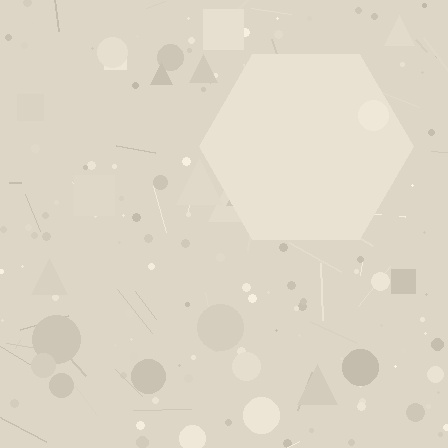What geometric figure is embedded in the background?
A hexagon is embedded in the background.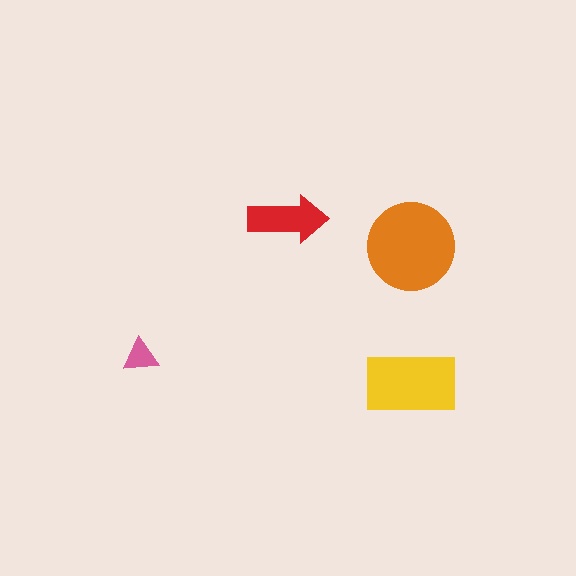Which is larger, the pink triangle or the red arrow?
The red arrow.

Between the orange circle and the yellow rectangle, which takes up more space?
The orange circle.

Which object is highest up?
The red arrow is topmost.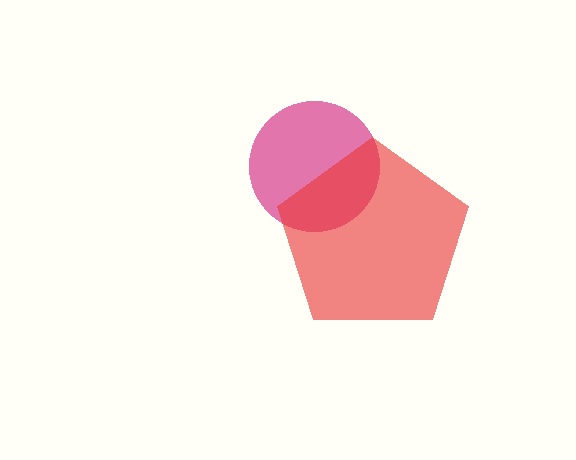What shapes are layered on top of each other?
The layered shapes are: a magenta circle, a red pentagon.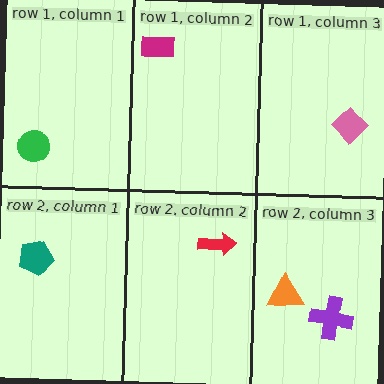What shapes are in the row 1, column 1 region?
The green circle.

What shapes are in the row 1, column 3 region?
The pink diamond.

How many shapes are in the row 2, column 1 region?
1.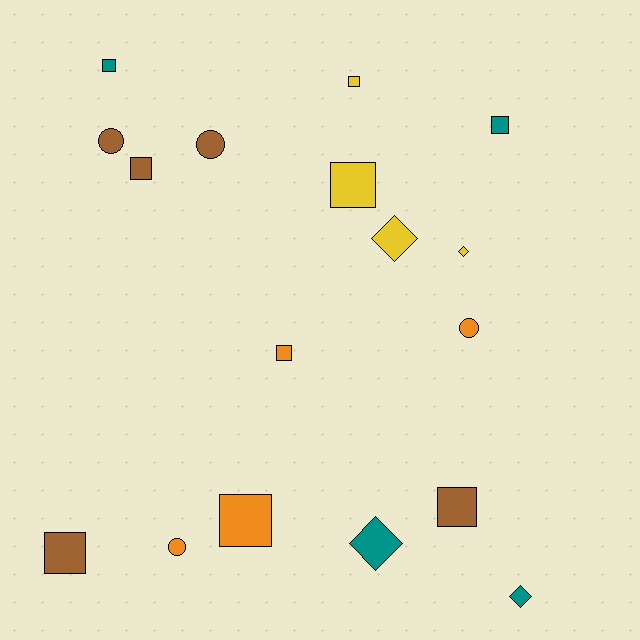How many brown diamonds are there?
There are no brown diamonds.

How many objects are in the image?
There are 17 objects.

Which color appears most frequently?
Brown, with 5 objects.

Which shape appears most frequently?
Square, with 9 objects.